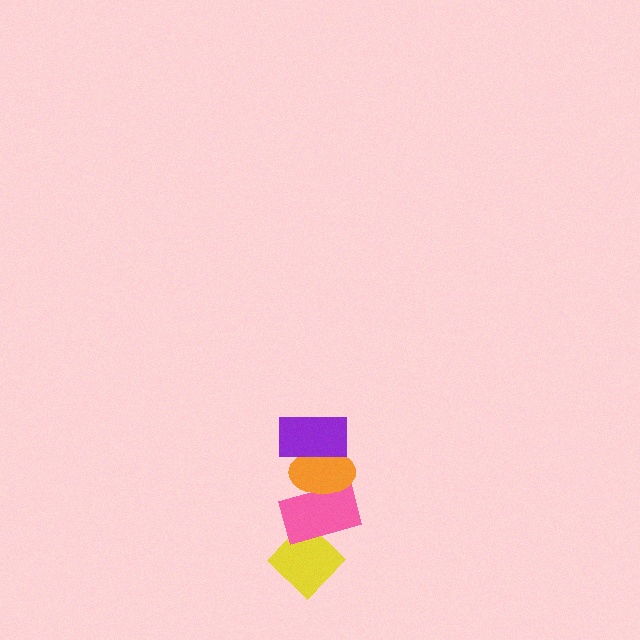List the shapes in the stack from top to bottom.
From top to bottom: the purple rectangle, the orange ellipse, the pink rectangle, the yellow diamond.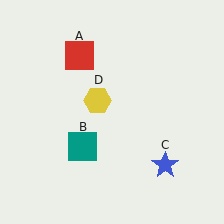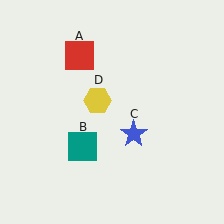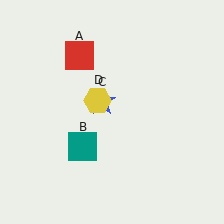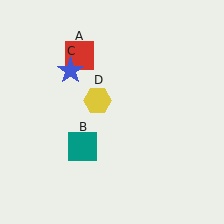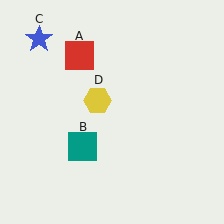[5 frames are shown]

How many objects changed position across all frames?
1 object changed position: blue star (object C).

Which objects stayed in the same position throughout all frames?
Red square (object A) and teal square (object B) and yellow hexagon (object D) remained stationary.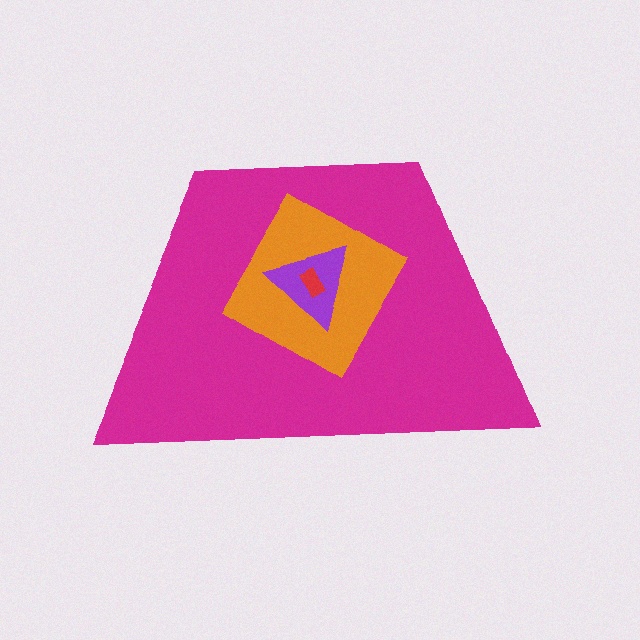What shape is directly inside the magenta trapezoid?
The orange diamond.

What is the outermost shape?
The magenta trapezoid.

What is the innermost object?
The red rectangle.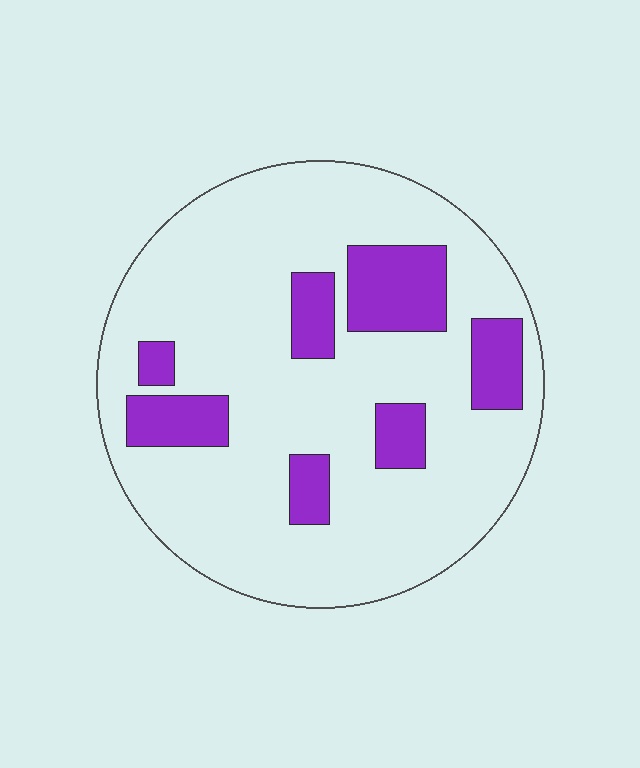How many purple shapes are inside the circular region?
7.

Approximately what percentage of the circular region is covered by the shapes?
Approximately 20%.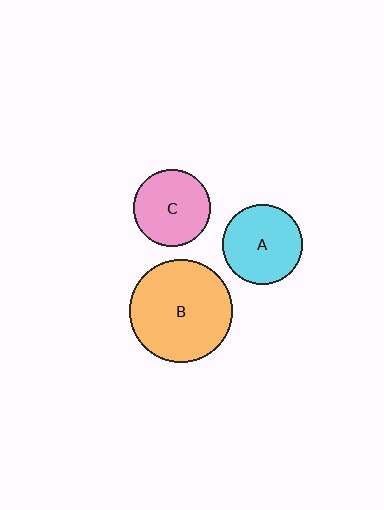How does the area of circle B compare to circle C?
Approximately 1.8 times.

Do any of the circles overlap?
No, none of the circles overlap.